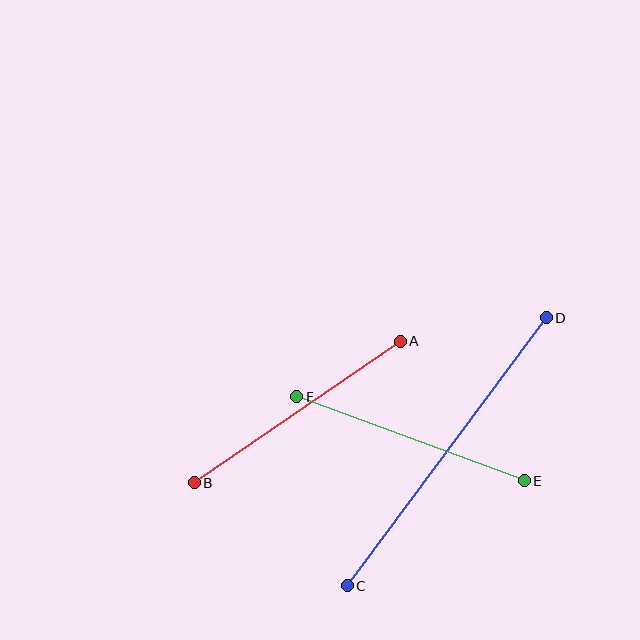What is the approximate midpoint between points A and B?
The midpoint is at approximately (297, 412) pixels.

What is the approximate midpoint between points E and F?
The midpoint is at approximately (410, 439) pixels.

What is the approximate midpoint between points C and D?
The midpoint is at approximately (447, 452) pixels.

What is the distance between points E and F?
The distance is approximately 242 pixels.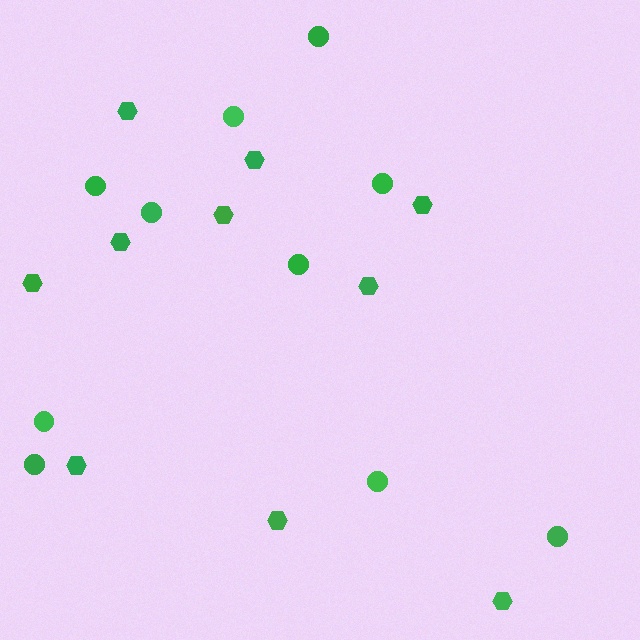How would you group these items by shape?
There are 2 groups: one group of circles (10) and one group of hexagons (10).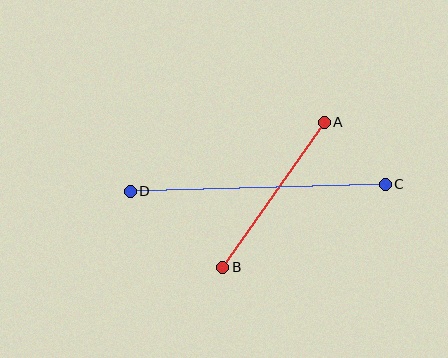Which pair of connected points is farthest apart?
Points C and D are farthest apart.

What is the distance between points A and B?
The distance is approximately 177 pixels.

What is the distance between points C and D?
The distance is approximately 255 pixels.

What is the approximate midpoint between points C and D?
The midpoint is at approximately (258, 188) pixels.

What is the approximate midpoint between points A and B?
The midpoint is at approximately (273, 195) pixels.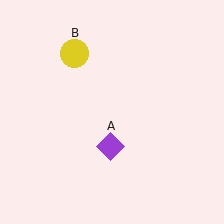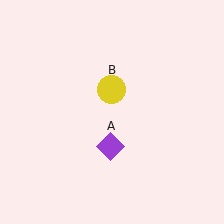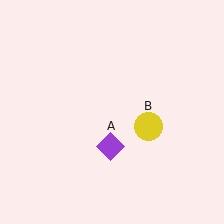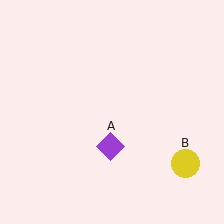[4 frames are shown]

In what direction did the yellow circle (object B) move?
The yellow circle (object B) moved down and to the right.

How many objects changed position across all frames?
1 object changed position: yellow circle (object B).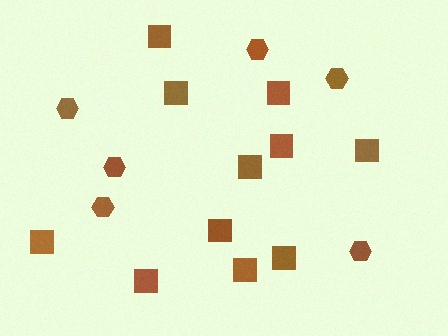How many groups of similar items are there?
There are 2 groups: one group of hexagons (6) and one group of squares (11).